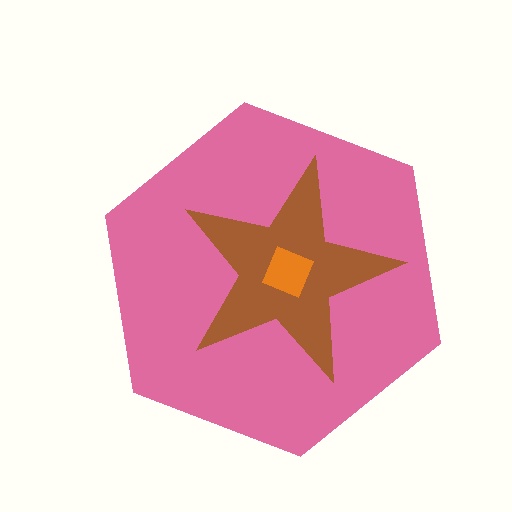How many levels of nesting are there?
3.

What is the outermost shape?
The pink hexagon.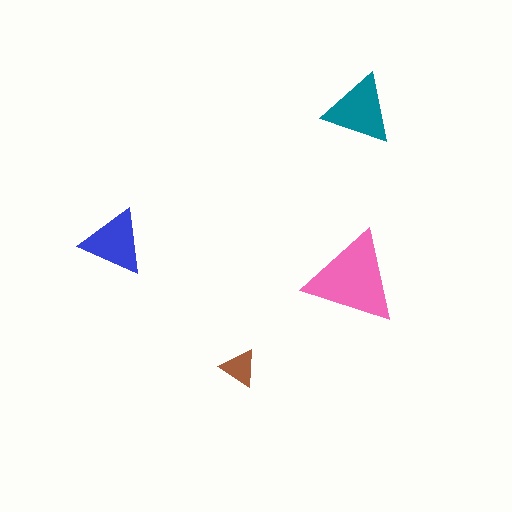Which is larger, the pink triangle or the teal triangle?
The pink one.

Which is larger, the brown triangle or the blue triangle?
The blue one.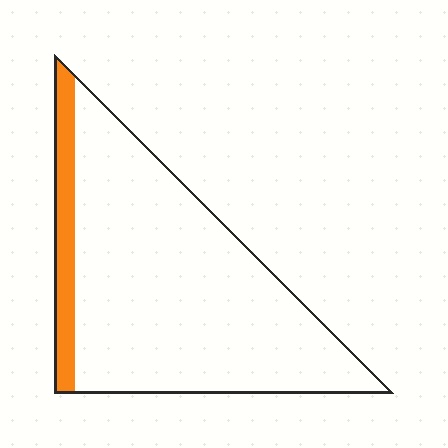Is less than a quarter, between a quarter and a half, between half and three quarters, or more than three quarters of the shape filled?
Less than a quarter.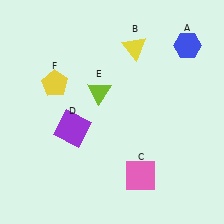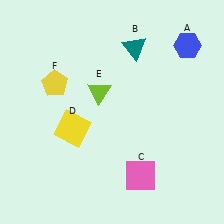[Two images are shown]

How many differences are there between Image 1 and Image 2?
There are 2 differences between the two images.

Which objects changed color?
B changed from yellow to teal. D changed from purple to yellow.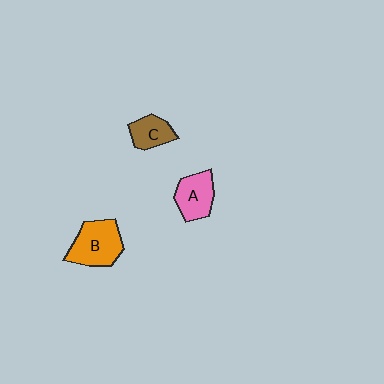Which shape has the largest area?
Shape B (orange).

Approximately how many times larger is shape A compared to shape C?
Approximately 1.3 times.